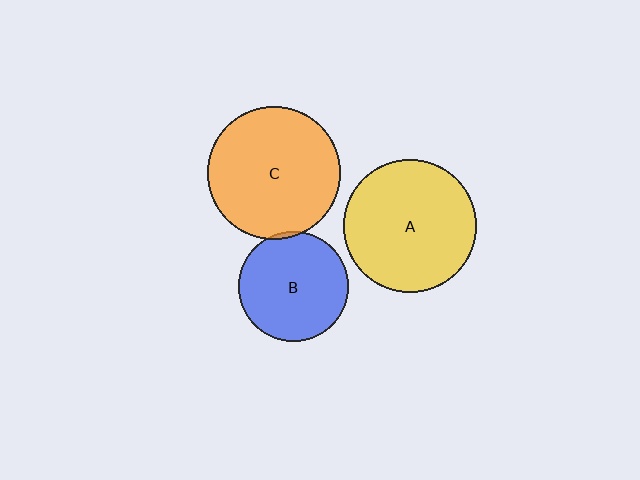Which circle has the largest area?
Circle C (orange).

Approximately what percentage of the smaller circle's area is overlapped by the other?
Approximately 5%.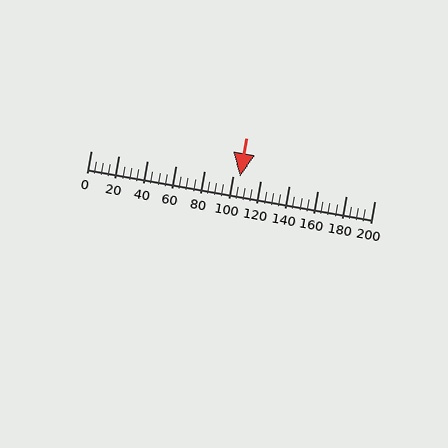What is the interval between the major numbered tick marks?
The major tick marks are spaced 20 units apart.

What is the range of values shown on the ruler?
The ruler shows values from 0 to 200.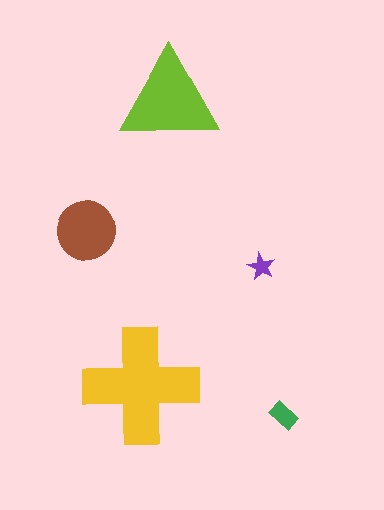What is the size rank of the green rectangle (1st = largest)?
4th.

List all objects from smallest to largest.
The purple star, the green rectangle, the brown circle, the lime triangle, the yellow cross.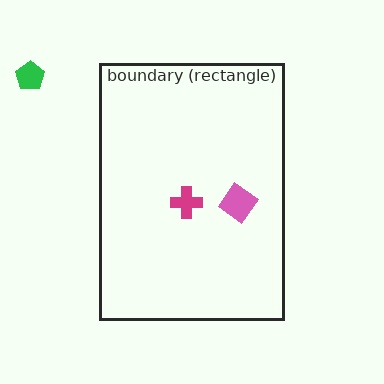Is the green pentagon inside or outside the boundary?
Outside.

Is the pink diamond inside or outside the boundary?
Inside.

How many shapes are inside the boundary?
2 inside, 1 outside.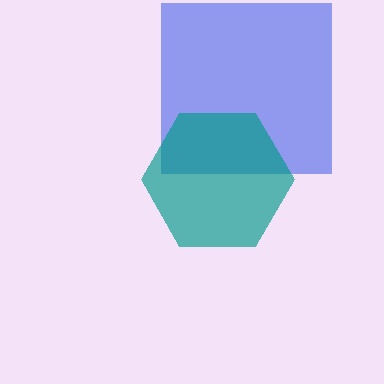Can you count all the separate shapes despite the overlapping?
Yes, there are 2 separate shapes.